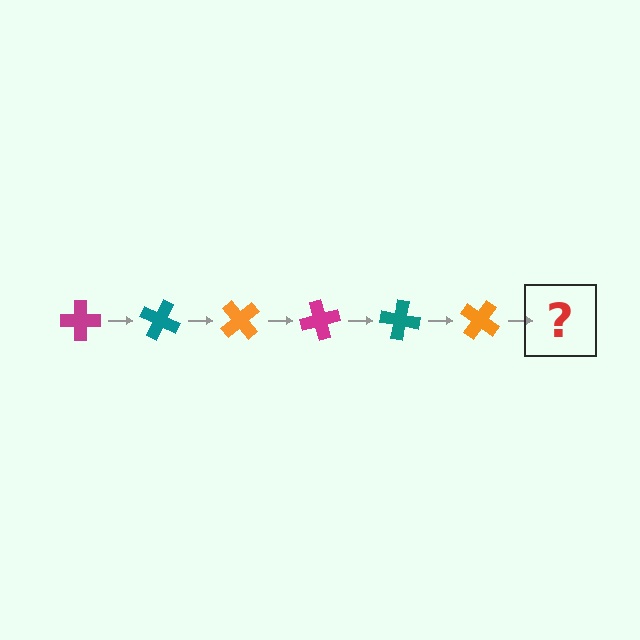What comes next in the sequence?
The next element should be a magenta cross, rotated 150 degrees from the start.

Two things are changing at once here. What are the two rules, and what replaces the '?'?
The two rules are that it rotates 25 degrees each step and the color cycles through magenta, teal, and orange. The '?' should be a magenta cross, rotated 150 degrees from the start.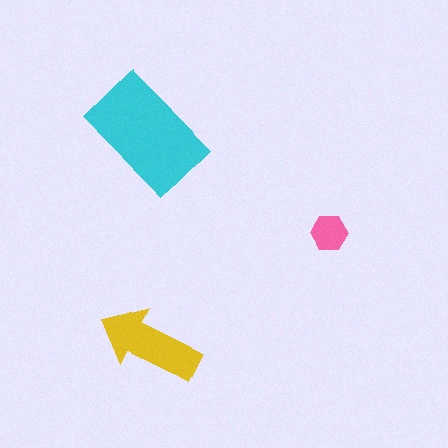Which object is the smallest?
The pink hexagon.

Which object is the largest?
The cyan rectangle.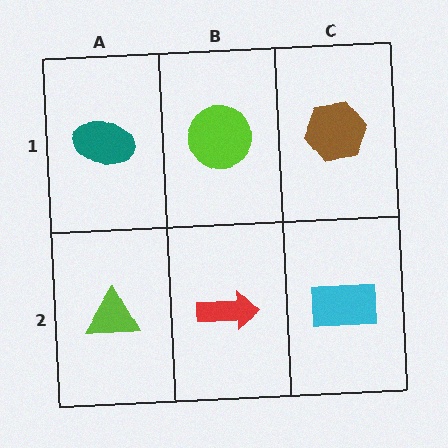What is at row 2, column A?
A lime triangle.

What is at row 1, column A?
A teal ellipse.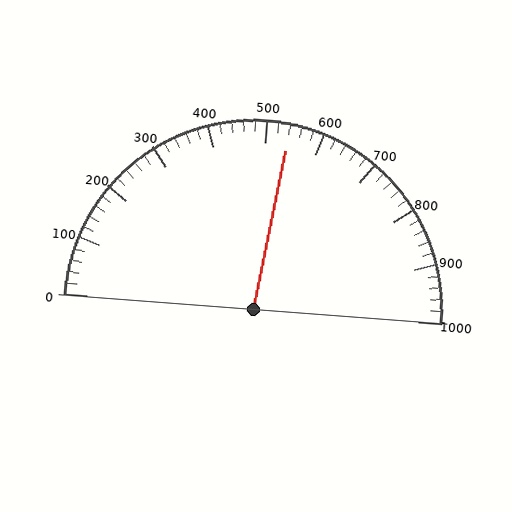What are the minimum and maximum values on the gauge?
The gauge ranges from 0 to 1000.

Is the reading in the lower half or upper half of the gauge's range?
The reading is in the upper half of the range (0 to 1000).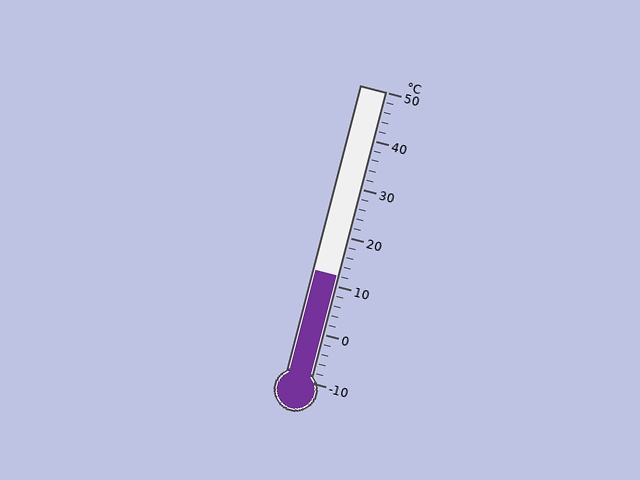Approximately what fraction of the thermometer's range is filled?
The thermometer is filled to approximately 35% of its range.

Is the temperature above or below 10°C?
The temperature is above 10°C.